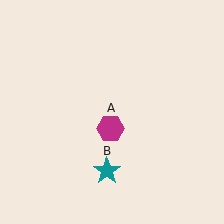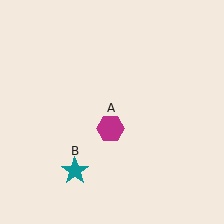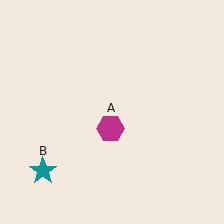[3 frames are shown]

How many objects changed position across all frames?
1 object changed position: teal star (object B).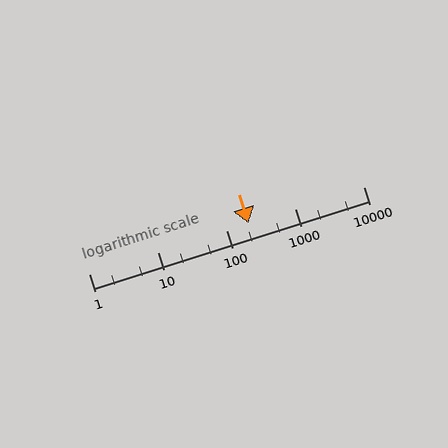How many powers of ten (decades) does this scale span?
The scale spans 4 decades, from 1 to 10000.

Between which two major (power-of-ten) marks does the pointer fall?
The pointer is between 100 and 1000.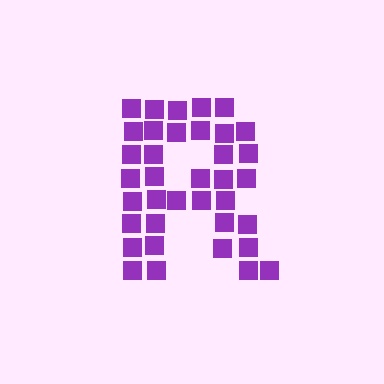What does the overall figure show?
The overall figure shows the letter R.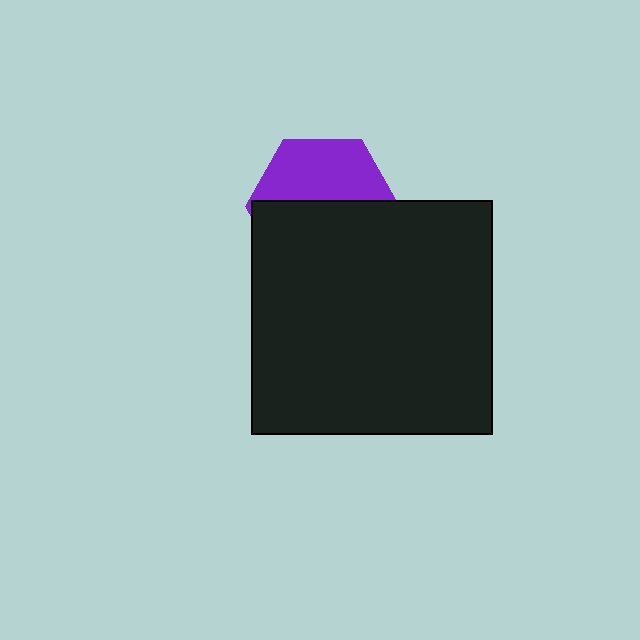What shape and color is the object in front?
The object in front is a black rectangle.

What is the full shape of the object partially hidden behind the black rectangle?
The partially hidden object is a purple hexagon.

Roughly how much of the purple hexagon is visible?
A small part of it is visible (roughly 44%).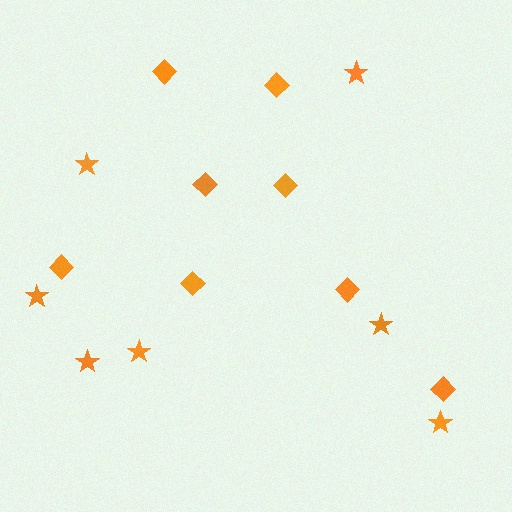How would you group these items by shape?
There are 2 groups: one group of diamonds (8) and one group of stars (7).